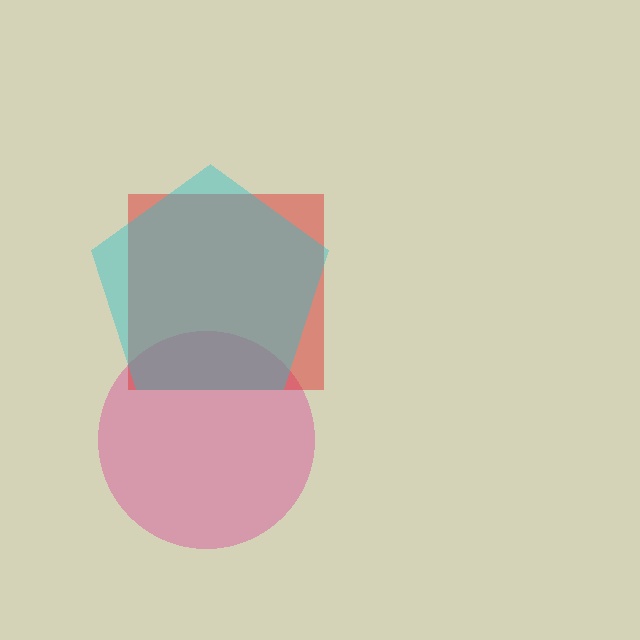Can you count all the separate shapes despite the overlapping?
Yes, there are 3 separate shapes.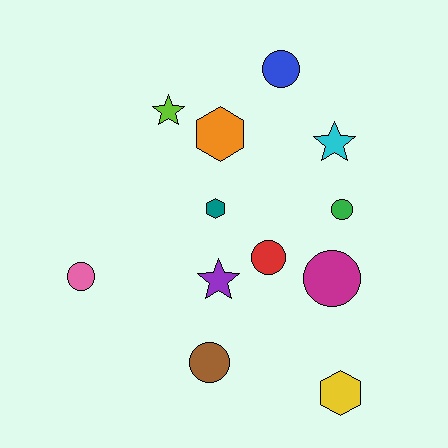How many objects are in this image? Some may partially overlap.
There are 12 objects.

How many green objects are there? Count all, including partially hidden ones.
There is 1 green object.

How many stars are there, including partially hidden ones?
There are 3 stars.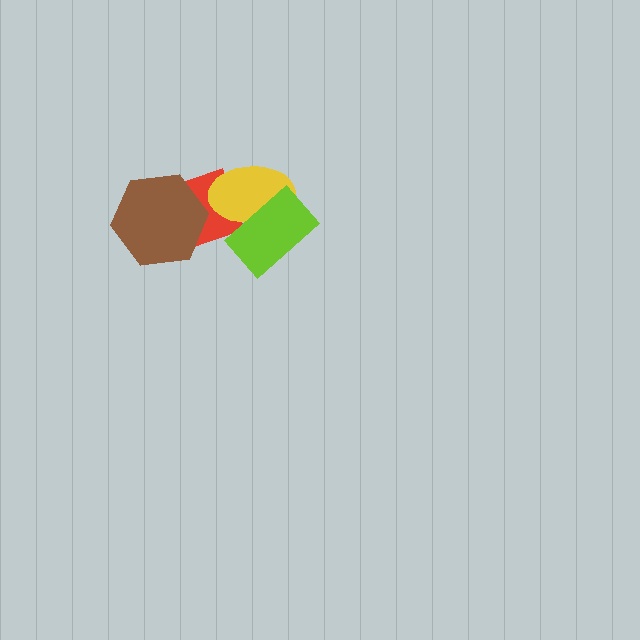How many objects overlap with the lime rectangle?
2 objects overlap with the lime rectangle.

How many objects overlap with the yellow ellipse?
2 objects overlap with the yellow ellipse.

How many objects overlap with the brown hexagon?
1 object overlaps with the brown hexagon.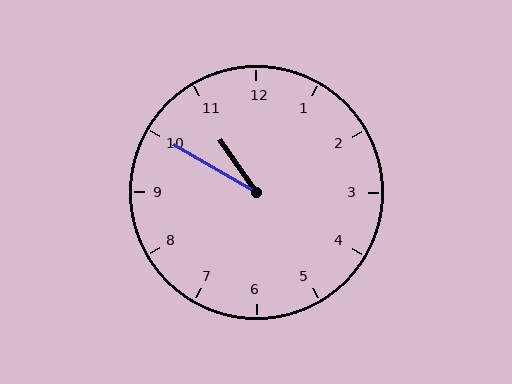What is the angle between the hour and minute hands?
Approximately 25 degrees.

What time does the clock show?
10:50.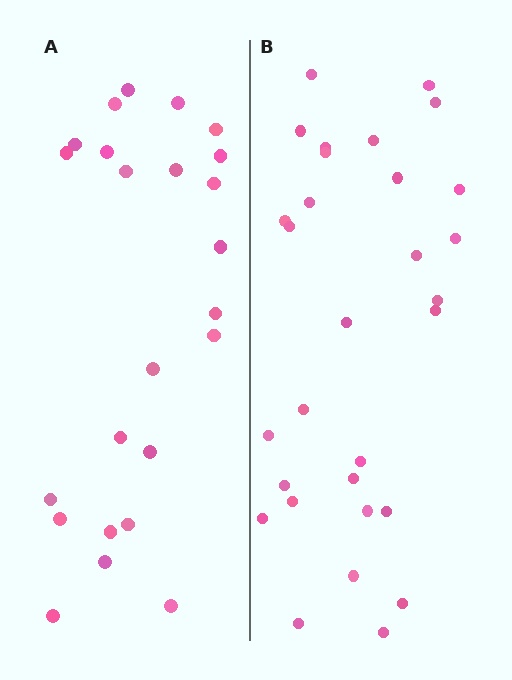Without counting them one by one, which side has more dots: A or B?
Region B (the right region) has more dots.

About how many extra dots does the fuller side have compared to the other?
Region B has about 6 more dots than region A.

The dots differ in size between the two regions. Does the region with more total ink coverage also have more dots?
No. Region A has more total ink coverage because its dots are larger, but region B actually contains more individual dots. Total area can be misleading — the number of items is what matters here.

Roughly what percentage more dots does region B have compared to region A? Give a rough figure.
About 25% more.